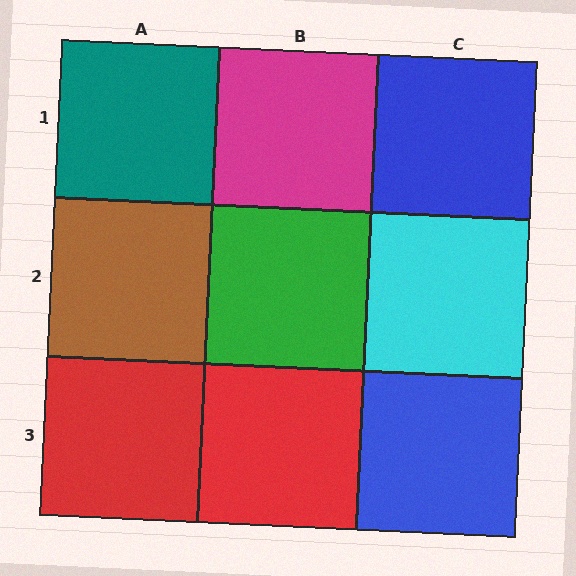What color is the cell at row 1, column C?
Blue.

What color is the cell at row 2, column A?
Brown.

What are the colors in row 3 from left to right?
Red, red, blue.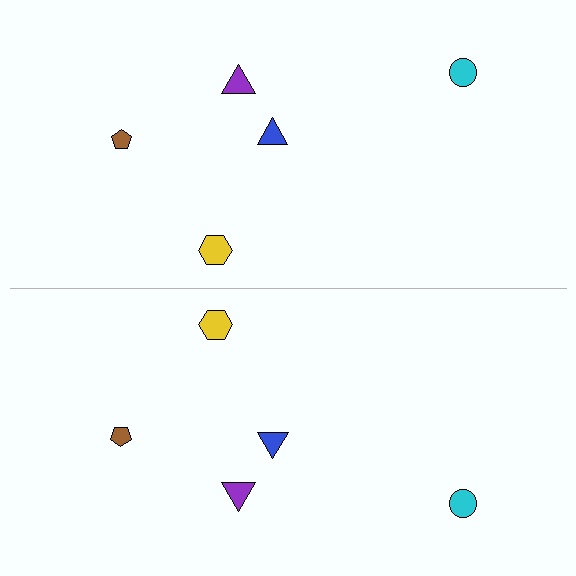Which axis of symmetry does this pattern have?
The pattern has a horizontal axis of symmetry running through the center of the image.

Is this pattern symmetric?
Yes, this pattern has bilateral (reflection) symmetry.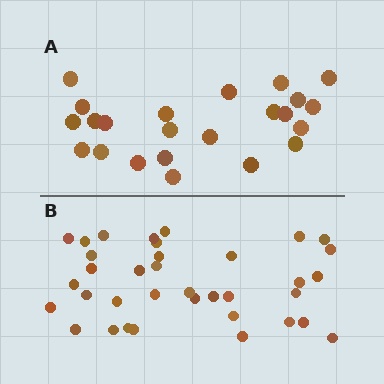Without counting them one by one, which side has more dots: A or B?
Region B (the bottom region) has more dots.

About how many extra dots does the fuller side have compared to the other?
Region B has approximately 15 more dots than region A.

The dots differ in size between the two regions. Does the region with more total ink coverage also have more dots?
No. Region A has more total ink coverage because its dots are larger, but region B actually contains more individual dots. Total area can be misleading — the number of items is what matters here.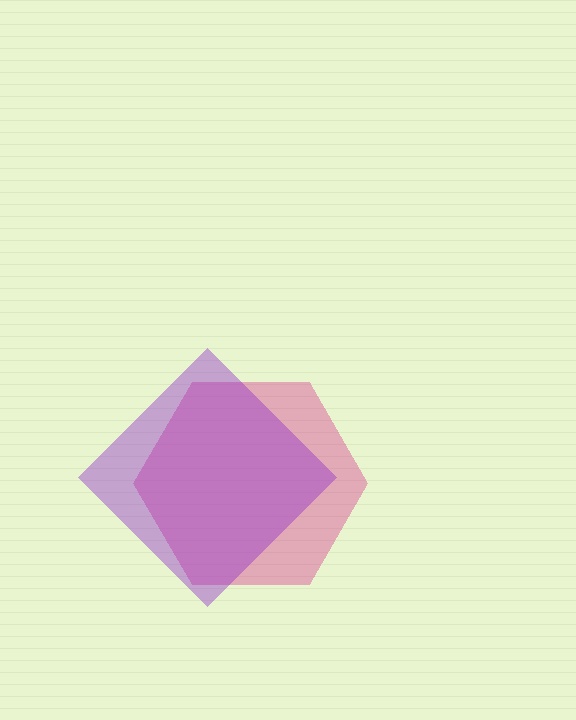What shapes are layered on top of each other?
The layered shapes are: a magenta hexagon, a purple diamond.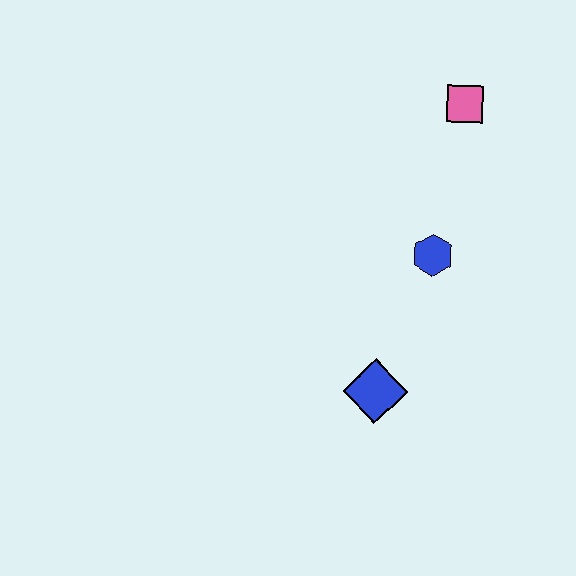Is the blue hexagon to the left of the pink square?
Yes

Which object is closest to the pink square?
The blue hexagon is closest to the pink square.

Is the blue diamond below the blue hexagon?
Yes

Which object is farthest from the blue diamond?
The pink square is farthest from the blue diamond.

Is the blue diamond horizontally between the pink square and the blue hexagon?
No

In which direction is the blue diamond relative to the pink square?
The blue diamond is below the pink square.